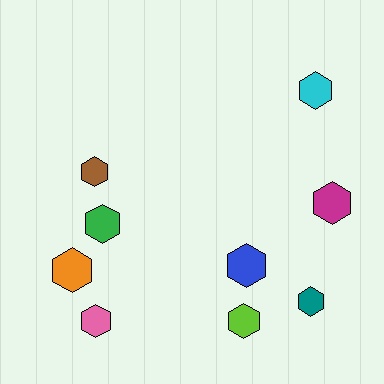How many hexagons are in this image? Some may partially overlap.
There are 9 hexagons.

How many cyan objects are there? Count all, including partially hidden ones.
There is 1 cyan object.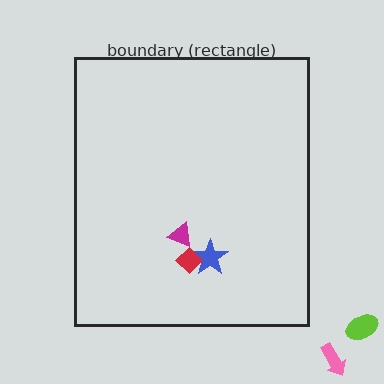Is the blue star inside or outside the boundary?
Inside.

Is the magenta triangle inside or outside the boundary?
Inside.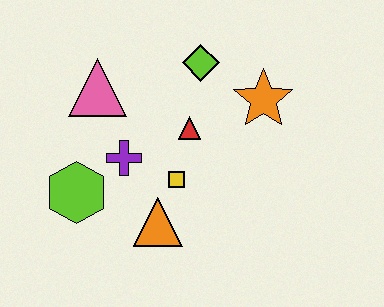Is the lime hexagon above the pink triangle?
No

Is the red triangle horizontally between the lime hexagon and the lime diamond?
Yes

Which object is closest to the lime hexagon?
The purple cross is closest to the lime hexagon.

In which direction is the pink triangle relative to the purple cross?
The pink triangle is above the purple cross.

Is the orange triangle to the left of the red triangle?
Yes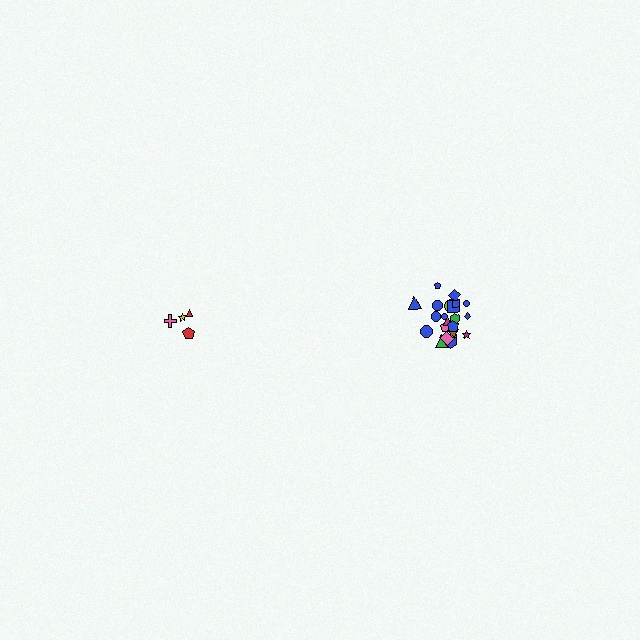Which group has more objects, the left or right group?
The right group.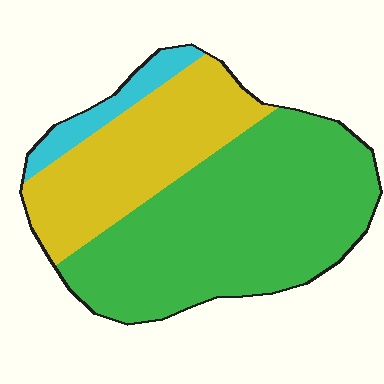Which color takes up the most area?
Green, at roughly 60%.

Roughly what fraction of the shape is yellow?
Yellow covers roughly 30% of the shape.